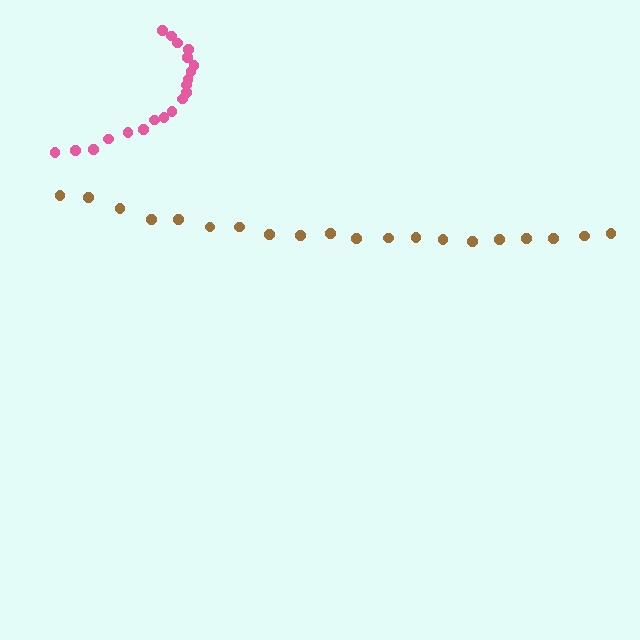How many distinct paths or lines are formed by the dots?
There are 2 distinct paths.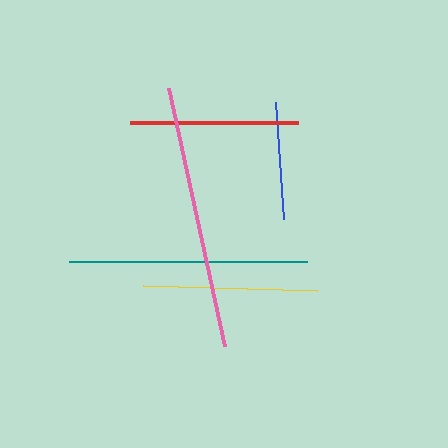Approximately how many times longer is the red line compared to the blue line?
The red line is approximately 1.4 times the length of the blue line.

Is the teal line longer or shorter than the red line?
The teal line is longer than the red line.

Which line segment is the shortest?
The blue line is the shortest at approximately 117 pixels.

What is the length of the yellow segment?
The yellow segment is approximately 174 pixels long.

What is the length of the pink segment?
The pink segment is approximately 265 pixels long.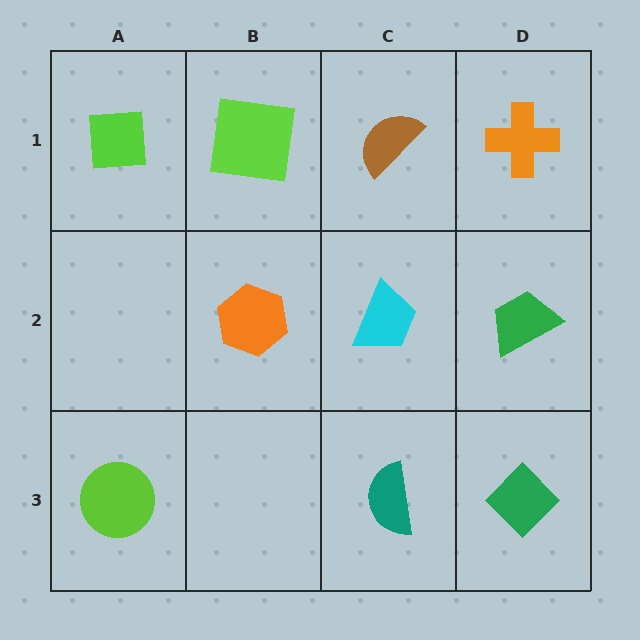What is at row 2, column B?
An orange hexagon.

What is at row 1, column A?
A lime square.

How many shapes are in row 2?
3 shapes.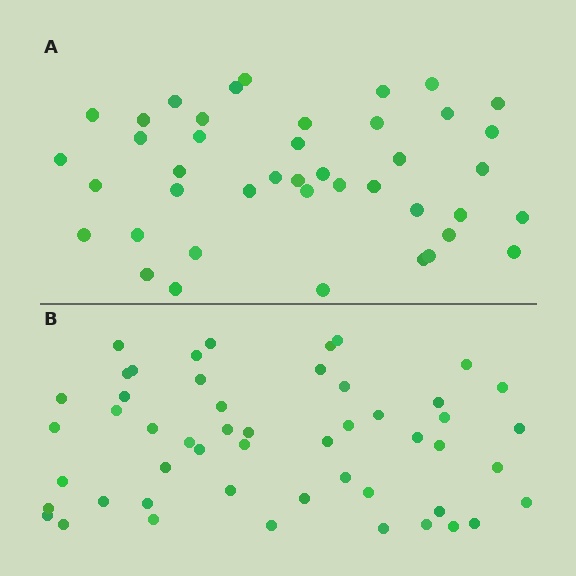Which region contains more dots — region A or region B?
Region B (the bottom region) has more dots.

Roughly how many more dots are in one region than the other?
Region B has roughly 8 or so more dots than region A.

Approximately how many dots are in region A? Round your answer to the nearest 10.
About 40 dots. (The exact count is 42, which rounds to 40.)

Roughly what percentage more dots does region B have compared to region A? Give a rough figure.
About 20% more.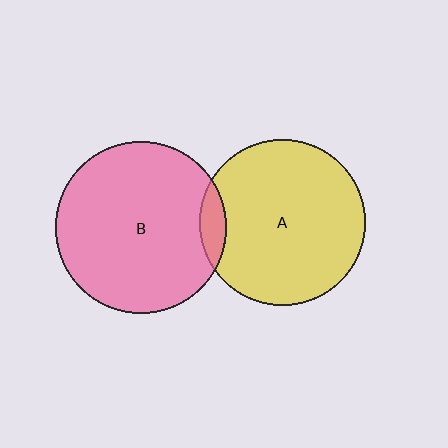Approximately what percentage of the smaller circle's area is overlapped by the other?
Approximately 10%.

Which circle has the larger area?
Circle B (pink).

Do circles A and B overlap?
Yes.